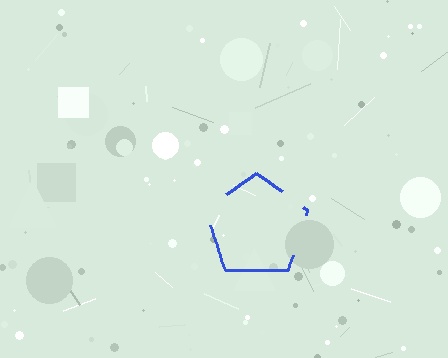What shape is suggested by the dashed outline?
The dashed outline suggests a pentagon.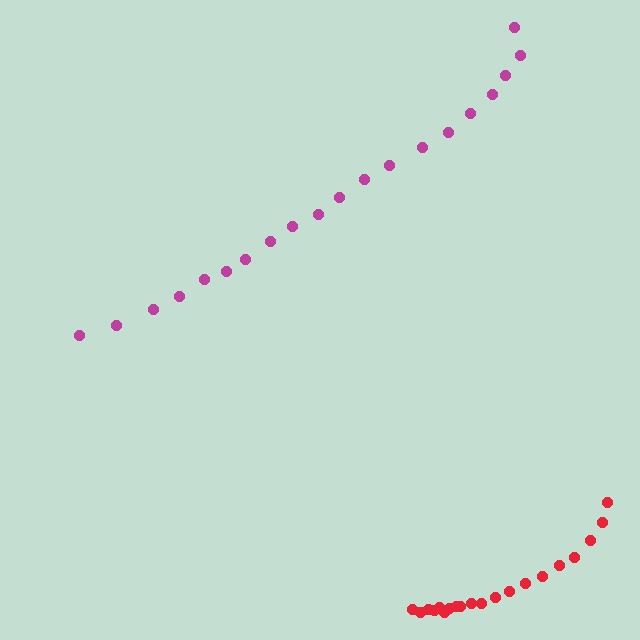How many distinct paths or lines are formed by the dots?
There are 2 distinct paths.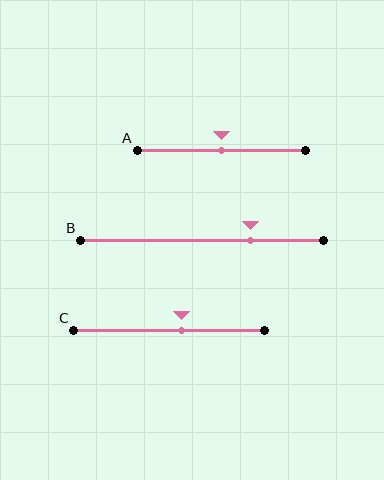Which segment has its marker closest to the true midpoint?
Segment A has its marker closest to the true midpoint.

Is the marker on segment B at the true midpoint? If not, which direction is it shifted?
No, the marker on segment B is shifted to the right by about 20% of the segment length.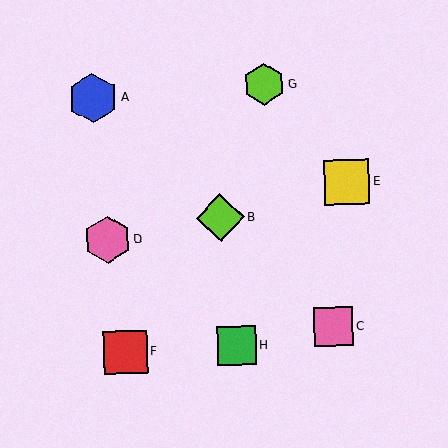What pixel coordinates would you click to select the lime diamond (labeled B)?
Click at (220, 218) to select the lime diamond B.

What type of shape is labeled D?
Shape D is a pink hexagon.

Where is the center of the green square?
The center of the green square is at (237, 345).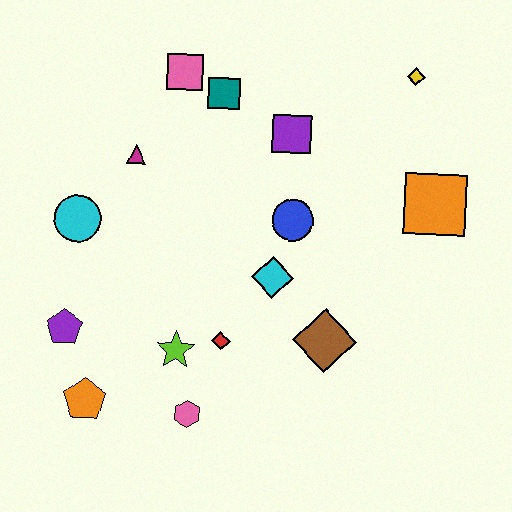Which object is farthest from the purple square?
The orange pentagon is farthest from the purple square.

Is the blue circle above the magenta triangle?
No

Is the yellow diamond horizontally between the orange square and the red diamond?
Yes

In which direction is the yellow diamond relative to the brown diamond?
The yellow diamond is above the brown diamond.